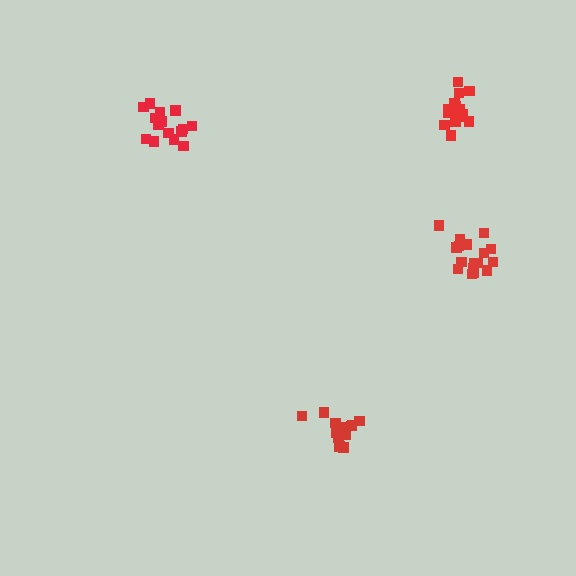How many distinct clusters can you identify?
There are 4 distinct clusters.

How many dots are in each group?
Group 1: 16 dots, Group 2: 17 dots, Group 3: 14 dots, Group 4: 15 dots (62 total).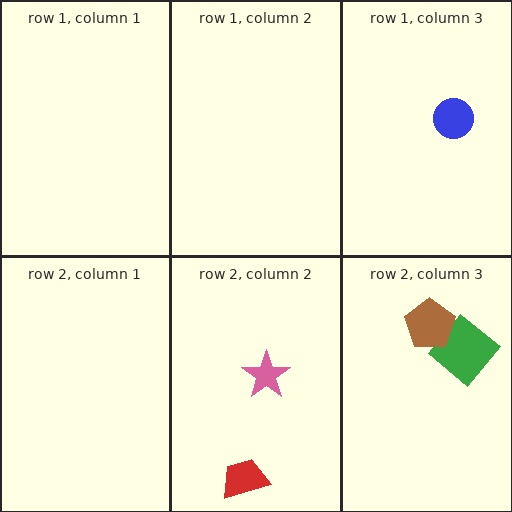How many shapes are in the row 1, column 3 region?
1.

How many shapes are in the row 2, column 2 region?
2.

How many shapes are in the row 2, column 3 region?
2.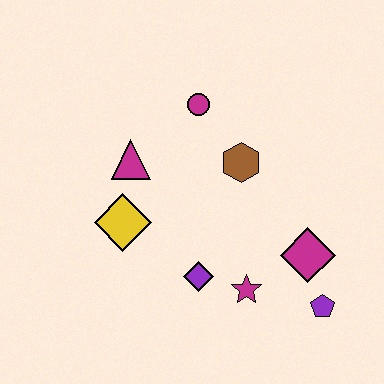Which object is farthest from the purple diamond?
The magenta circle is farthest from the purple diamond.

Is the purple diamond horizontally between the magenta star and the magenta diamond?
No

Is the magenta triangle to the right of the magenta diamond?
No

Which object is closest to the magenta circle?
The brown hexagon is closest to the magenta circle.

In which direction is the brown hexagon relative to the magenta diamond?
The brown hexagon is above the magenta diamond.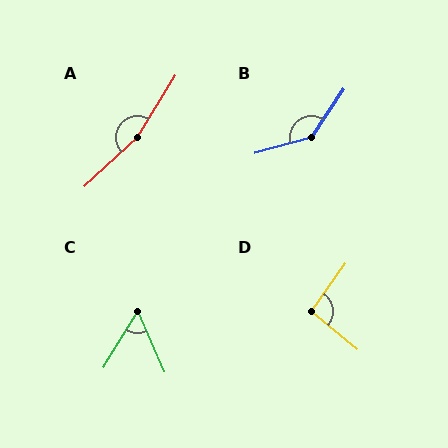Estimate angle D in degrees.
Approximately 94 degrees.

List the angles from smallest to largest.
C (55°), D (94°), B (140°), A (165°).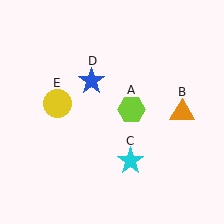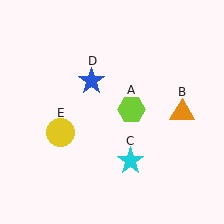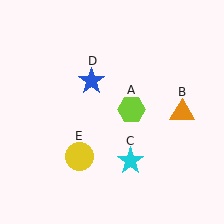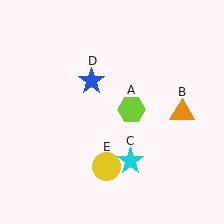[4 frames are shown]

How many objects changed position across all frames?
1 object changed position: yellow circle (object E).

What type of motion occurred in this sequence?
The yellow circle (object E) rotated counterclockwise around the center of the scene.